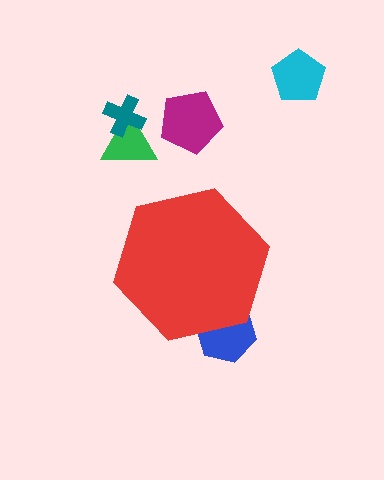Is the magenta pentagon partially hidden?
No, the magenta pentagon is fully visible.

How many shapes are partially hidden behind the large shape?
1 shape is partially hidden.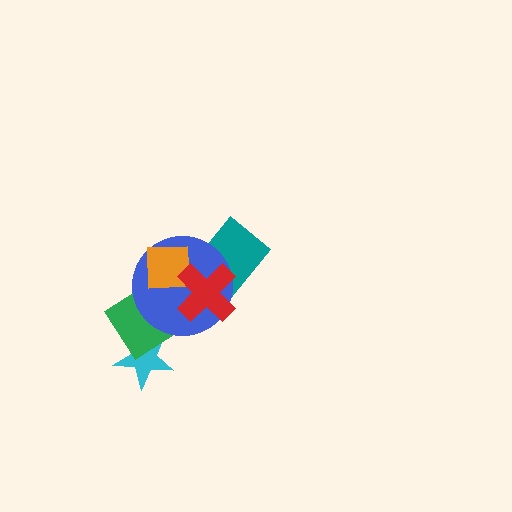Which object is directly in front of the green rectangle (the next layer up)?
The teal rectangle is directly in front of the green rectangle.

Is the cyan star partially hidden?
Yes, it is partially covered by another shape.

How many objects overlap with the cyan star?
1 object overlaps with the cyan star.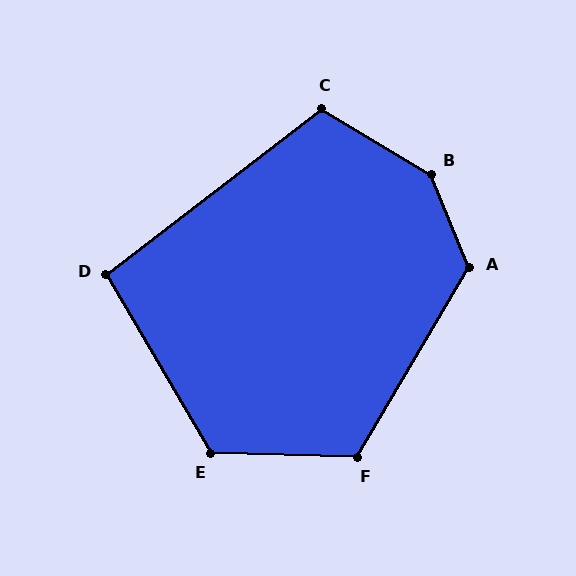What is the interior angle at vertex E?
Approximately 122 degrees (obtuse).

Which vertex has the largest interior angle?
B, at approximately 143 degrees.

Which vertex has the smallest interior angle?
D, at approximately 97 degrees.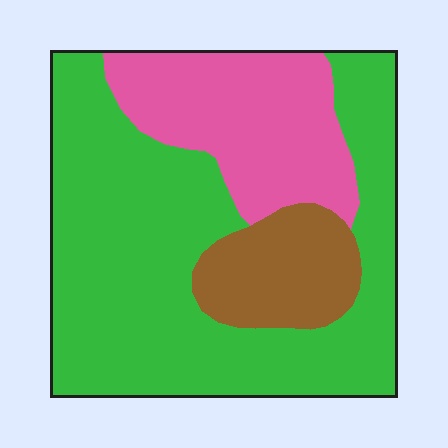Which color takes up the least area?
Brown, at roughly 15%.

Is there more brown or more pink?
Pink.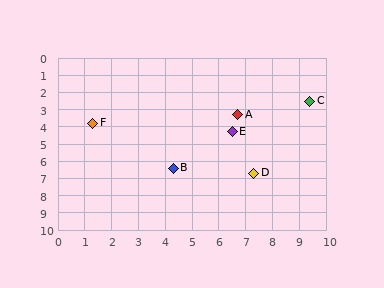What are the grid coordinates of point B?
Point B is at approximately (4.3, 6.4).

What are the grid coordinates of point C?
Point C is at approximately (9.4, 2.5).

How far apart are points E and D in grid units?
Points E and D are about 2.5 grid units apart.